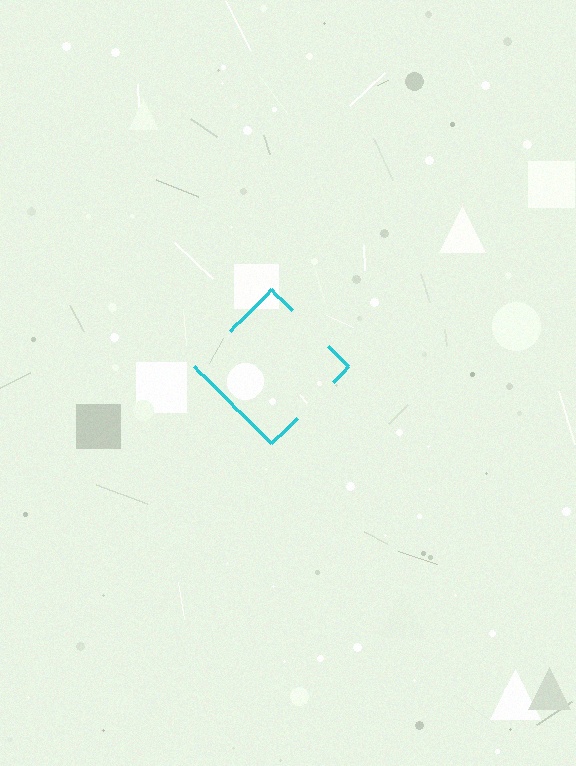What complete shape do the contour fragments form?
The contour fragments form a diamond.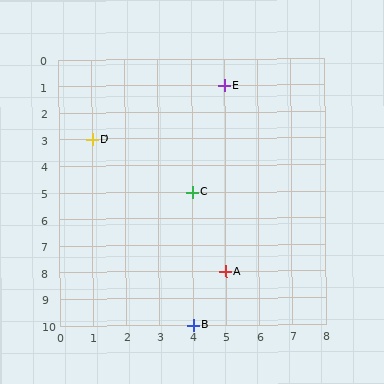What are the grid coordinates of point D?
Point D is at grid coordinates (1, 3).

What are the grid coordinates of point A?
Point A is at grid coordinates (5, 8).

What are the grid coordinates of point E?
Point E is at grid coordinates (5, 1).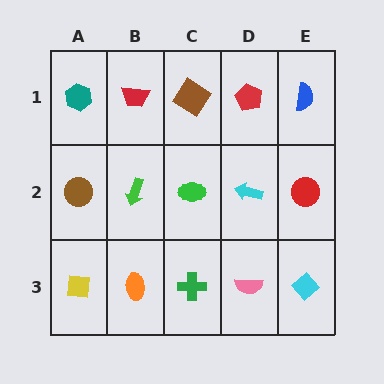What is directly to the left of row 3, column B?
A yellow square.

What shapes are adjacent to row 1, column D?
A cyan arrow (row 2, column D), a brown diamond (row 1, column C), a blue semicircle (row 1, column E).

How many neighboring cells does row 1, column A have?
2.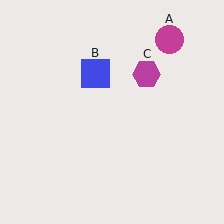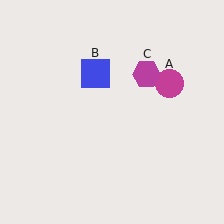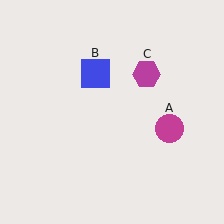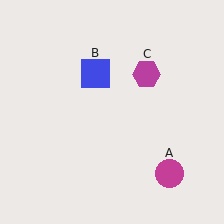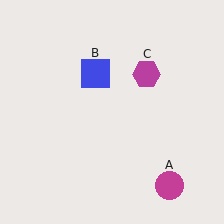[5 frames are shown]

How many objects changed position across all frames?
1 object changed position: magenta circle (object A).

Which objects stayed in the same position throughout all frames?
Blue square (object B) and magenta hexagon (object C) remained stationary.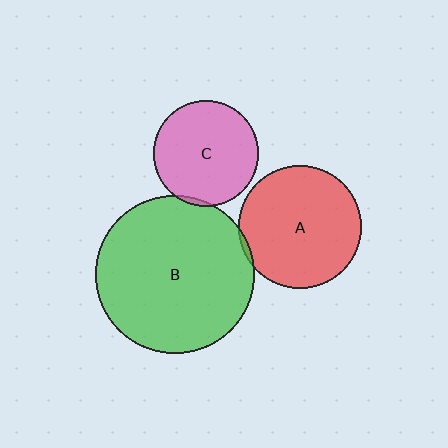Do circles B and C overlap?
Yes.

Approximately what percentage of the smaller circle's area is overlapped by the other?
Approximately 5%.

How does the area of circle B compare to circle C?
Approximately 2.3 times.